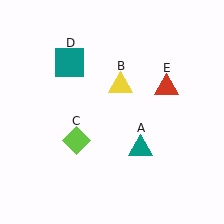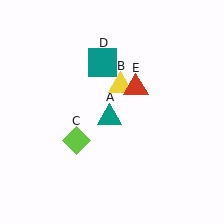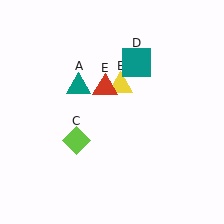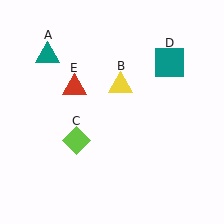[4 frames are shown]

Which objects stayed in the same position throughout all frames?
Yellow triangle (object B) and lime diamond (object C) remained stationary.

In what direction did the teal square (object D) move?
The teal square (object D) moved right.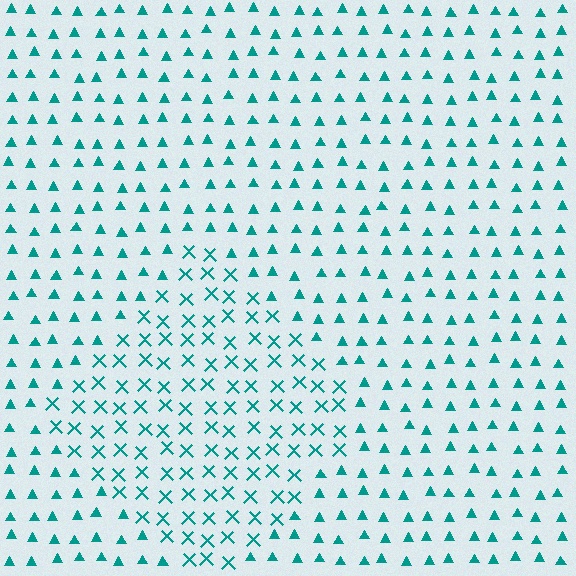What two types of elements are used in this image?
The image uses X marks inside the diamond region and triangles outside it.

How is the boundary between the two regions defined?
The boundary is defined by a change in element shape: X marks inside vs. triangles outside. All elements share the same color and spacing.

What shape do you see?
I see a diamond.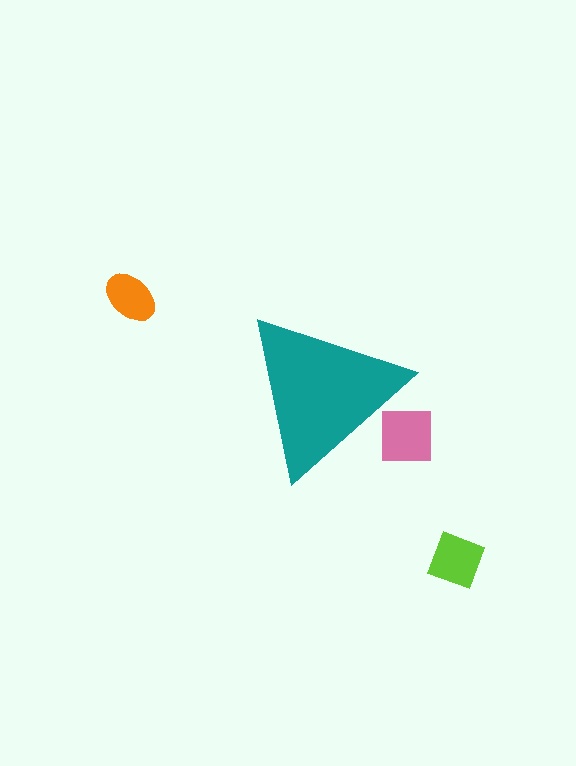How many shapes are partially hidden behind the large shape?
1 shape is partially hidden.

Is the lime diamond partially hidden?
No, the lime diamond is fully visible.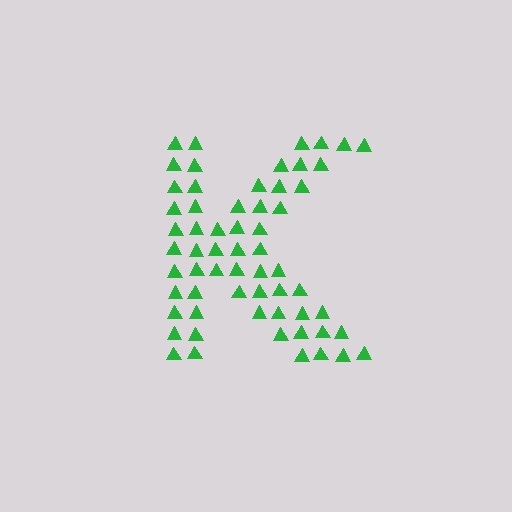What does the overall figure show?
The overall figure shows the letter K.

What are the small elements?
The small elements are triangles.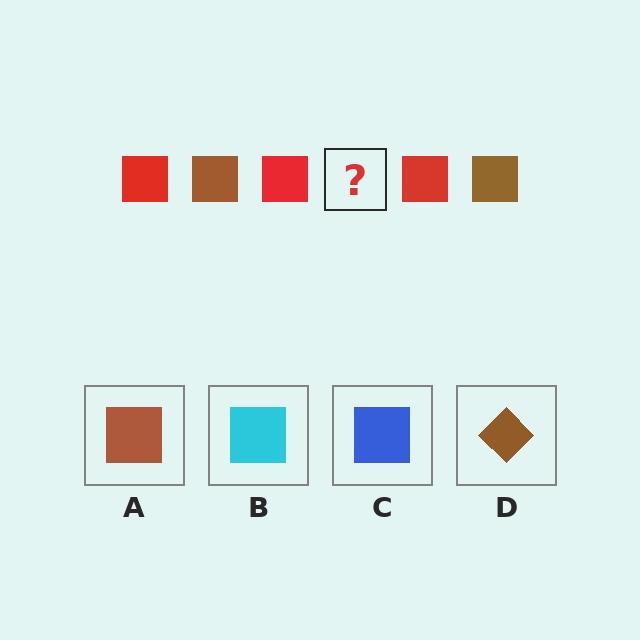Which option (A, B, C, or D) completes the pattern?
A.